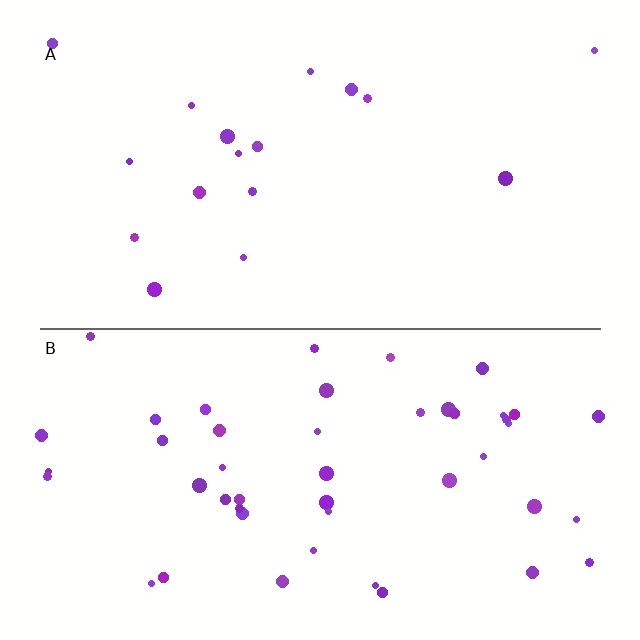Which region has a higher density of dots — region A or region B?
B (the bottom).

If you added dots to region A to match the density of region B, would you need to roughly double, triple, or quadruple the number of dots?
Approximately triple.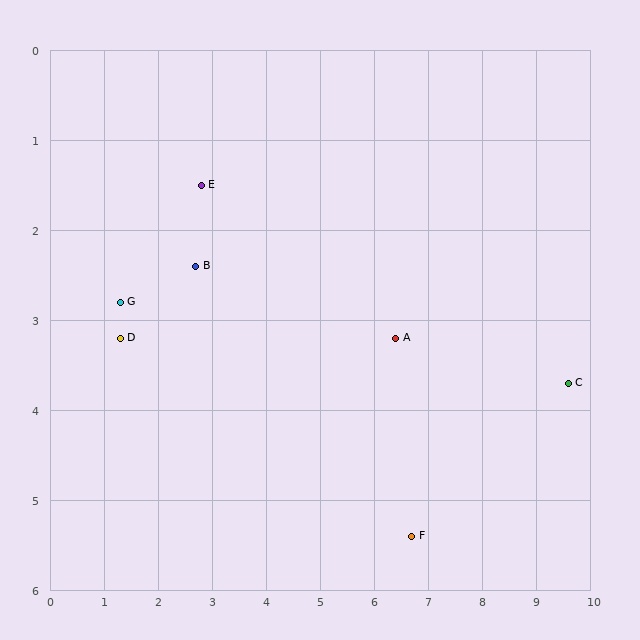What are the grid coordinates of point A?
Point A is at approximately (6.4, 3.2).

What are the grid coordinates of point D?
Point D is at approximately (1.3, 3.2).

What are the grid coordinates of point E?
Point E is at approximately (2.8, 1.5).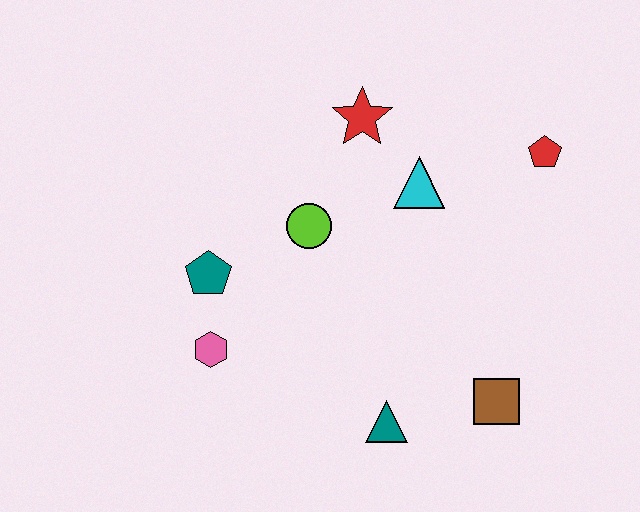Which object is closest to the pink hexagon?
The teal pentagon is closest to the pink hexagon.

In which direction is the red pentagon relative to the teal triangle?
The red pentagon is above the teal triangle.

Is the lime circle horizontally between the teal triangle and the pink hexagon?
Yes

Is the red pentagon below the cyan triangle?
No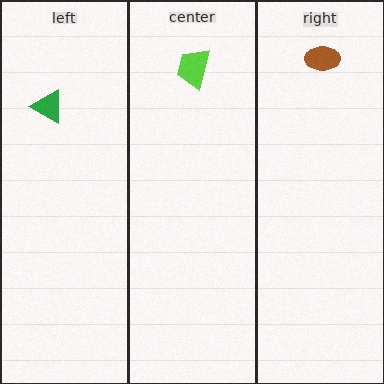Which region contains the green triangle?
The left region.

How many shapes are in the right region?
1.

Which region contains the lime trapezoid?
The center region.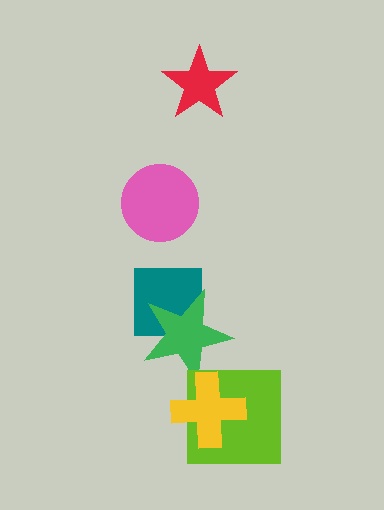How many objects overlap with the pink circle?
0 objects overlap with the pink circle.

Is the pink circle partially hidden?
No, no other shape covers it.